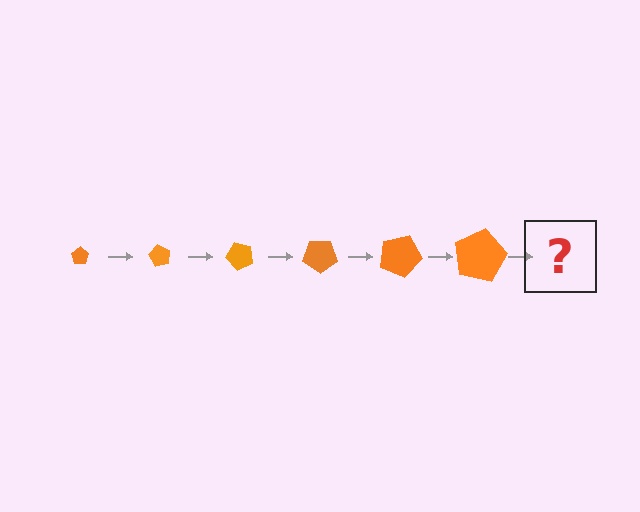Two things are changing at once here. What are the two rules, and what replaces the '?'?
The two rules are that the pentagon grows larger each step and it rotates 60 degrees each step. The '?' should be a pentagon, larger than the previous one and rotated 360 degrees from the start.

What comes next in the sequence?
The next element should be a pentagon, larger than the previous one and rotated 360 degrees from the start.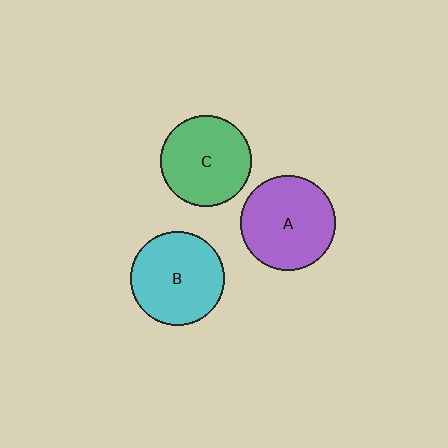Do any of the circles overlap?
No, none of the circles overlap.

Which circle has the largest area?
Circle A (purple).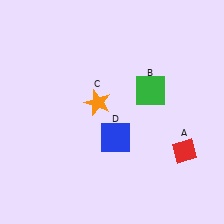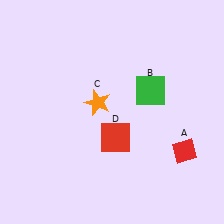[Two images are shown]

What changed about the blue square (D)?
In Image 1, D is blue. In Image 2, it changed to red.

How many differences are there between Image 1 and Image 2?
There is 1 difference between the two images.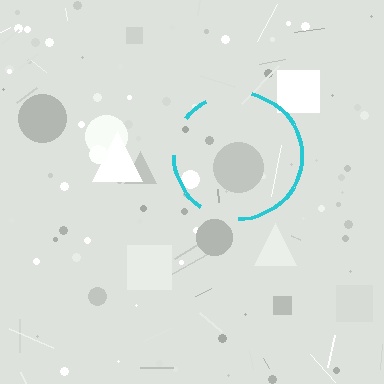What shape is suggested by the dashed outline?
The dashed outline suggests a circle.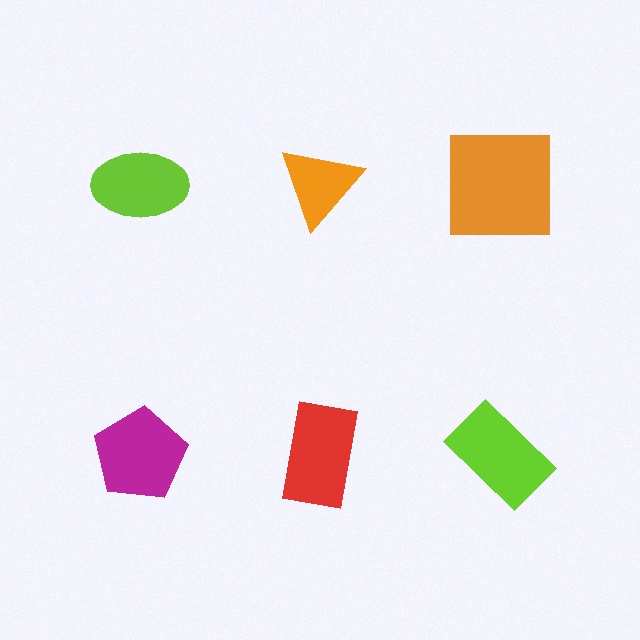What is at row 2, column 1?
A magenta pentagon.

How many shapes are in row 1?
3 shapes.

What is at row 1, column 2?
An orange triangle.